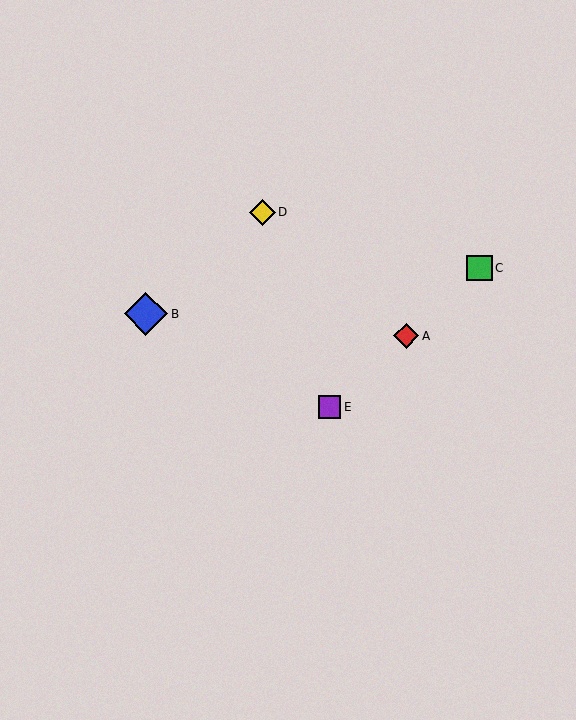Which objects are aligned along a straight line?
Objects A, C, E are aligned along a straight line.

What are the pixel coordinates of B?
Object B is at (146, 314).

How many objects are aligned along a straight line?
3 objects (A, C, E) are aligned along a straight line.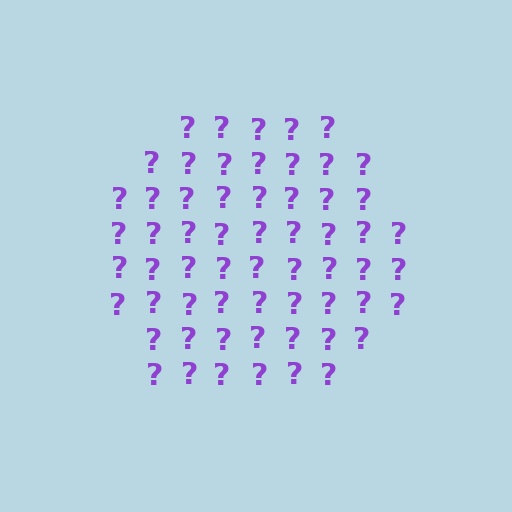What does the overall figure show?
The overall figure shows a hexagon.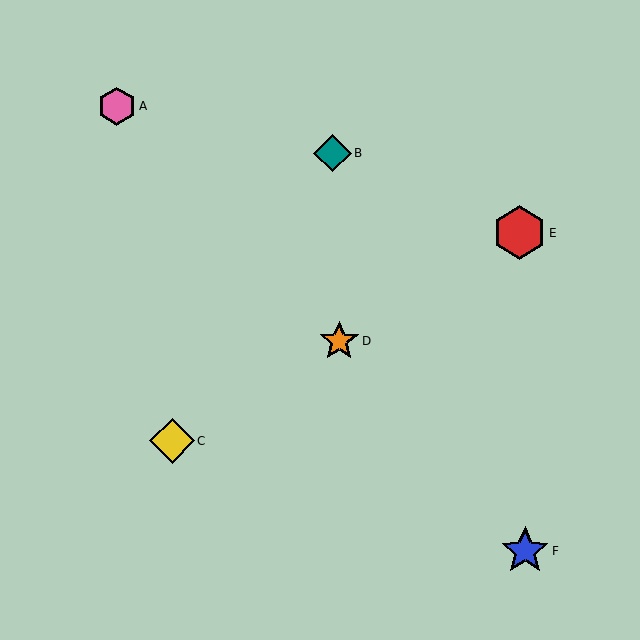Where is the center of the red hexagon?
The center of the red hexagon is at (519, 233).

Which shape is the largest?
The red hexagon (labeled E) is the largest.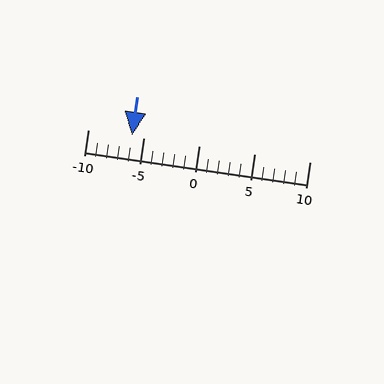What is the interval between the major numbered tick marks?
The major tick marks are spaced 5 units apart.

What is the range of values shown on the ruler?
The ruler shows values from -10 to 10.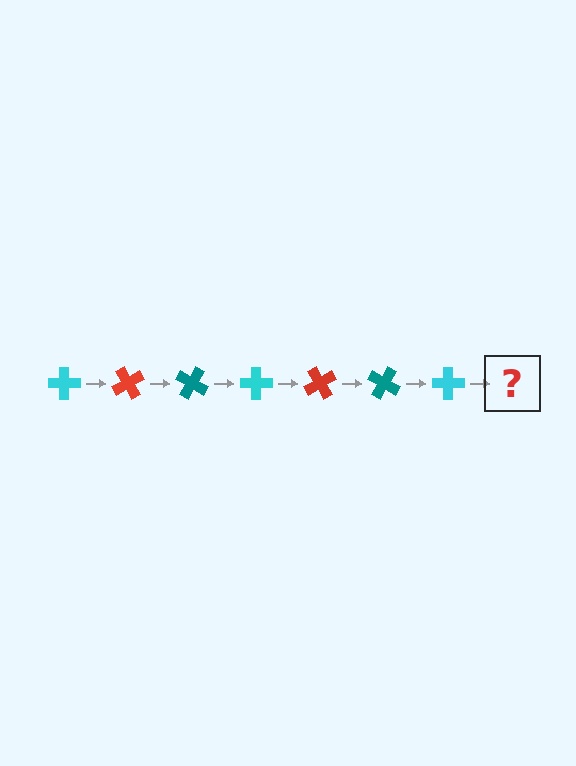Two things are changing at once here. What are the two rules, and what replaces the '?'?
The two rules are that it rotates 60 degrees each step and the color cycles through cyan, red, and teal. The '?' should be a red cross, rotated 420 degrees from the start.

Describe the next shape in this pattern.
It should be a red cross, rotated 420 degrees from the start.